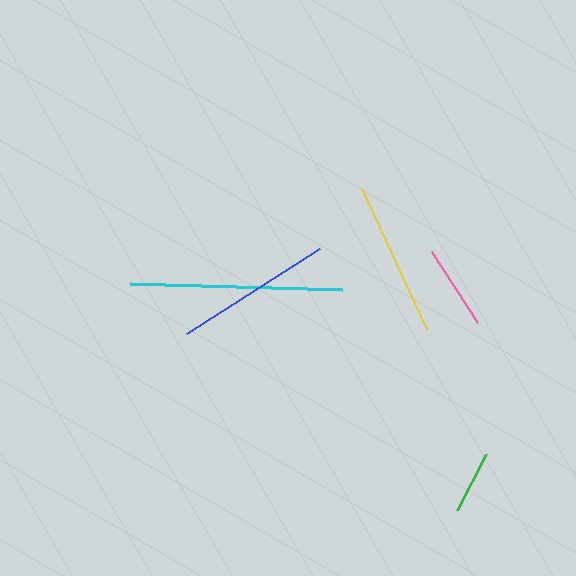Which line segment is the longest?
The cyan line is the longest at approximately 212 pixels.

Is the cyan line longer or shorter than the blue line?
The cyan line is longer than the blue line.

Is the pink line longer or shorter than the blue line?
The blue line is longer than the pink line.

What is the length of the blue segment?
The blue segment is approximately 158 pixels long.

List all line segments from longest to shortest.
From longest to shortest: cyan, blue, yellow, pink, green.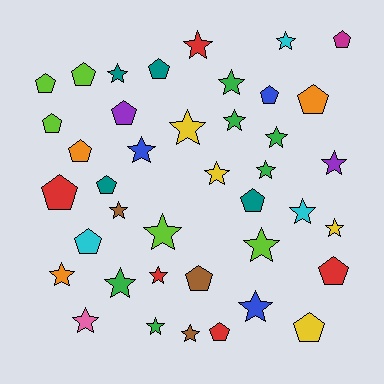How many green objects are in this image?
There are 6 green objects.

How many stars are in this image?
There are 23 stars.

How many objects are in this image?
There are 40 objects.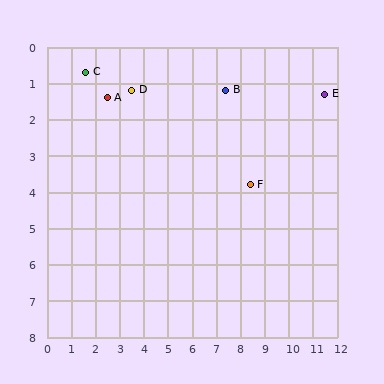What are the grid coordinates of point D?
Point D is at approximately (3.5, 1.2).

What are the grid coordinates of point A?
Point A is at approximately (2.5, 1.4).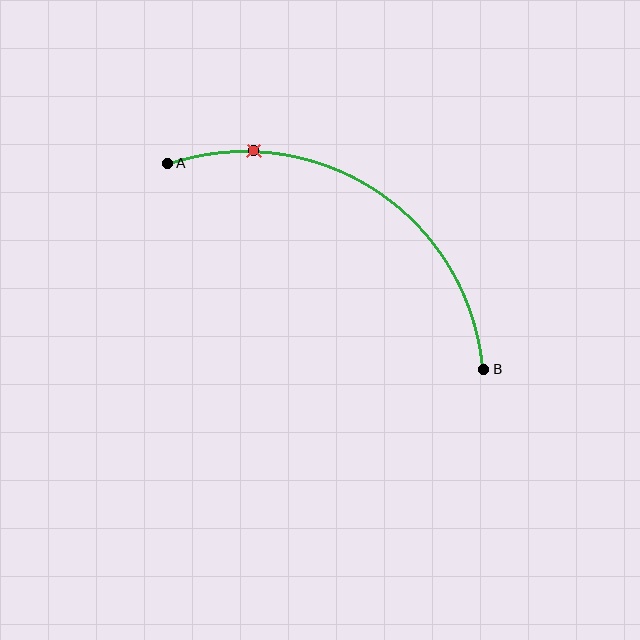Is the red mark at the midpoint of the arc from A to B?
No. The red mark lies on the arc but is closer to endpoint A. The arc midpoint would be at the point on the curve equidistant along the arc from both A and B.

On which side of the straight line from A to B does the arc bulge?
The arc bulges above the straight line connecting A and B.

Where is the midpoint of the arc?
The arc midpoint is the point on the curve farthest from the straight line joining A and B. It sits above that line.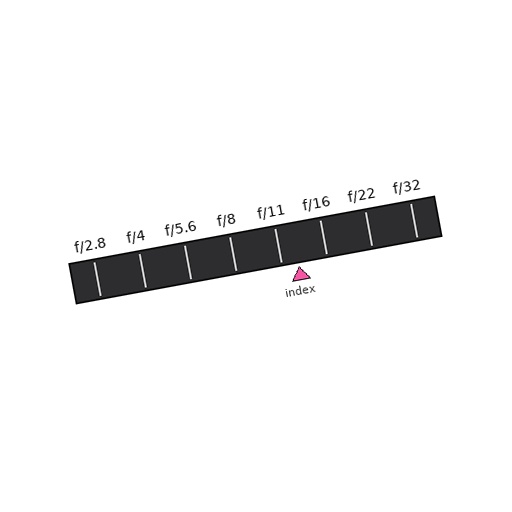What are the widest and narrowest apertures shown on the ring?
The widest aperture shown is f/2.8 and the narrowest is f/32.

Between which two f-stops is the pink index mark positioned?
The index mark is between f/11 and f/16.